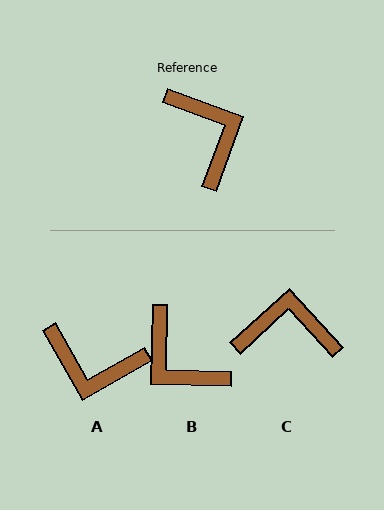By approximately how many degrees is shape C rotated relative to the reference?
Approximately 63 degrees counter-clockwise.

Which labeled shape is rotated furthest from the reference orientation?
B, about 161 degrees away.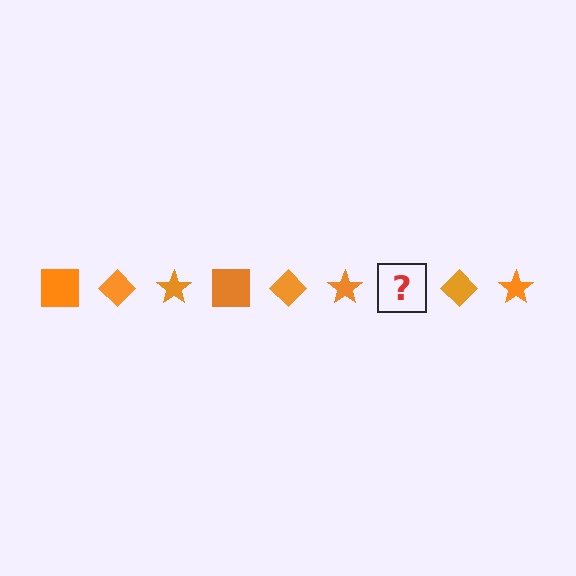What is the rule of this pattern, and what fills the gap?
The rule is that the pattern cycles through square, diamond, star shapes in orange. The gap should be filled with an orange square.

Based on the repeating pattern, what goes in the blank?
The blank should be an orange square.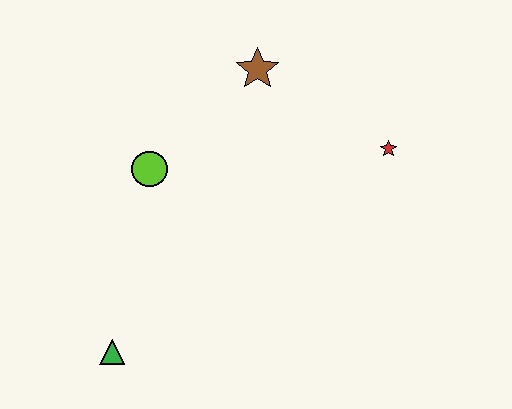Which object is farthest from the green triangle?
The red star is farthest from the green triangle.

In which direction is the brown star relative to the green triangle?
The brown star is above the green triangle.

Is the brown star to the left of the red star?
Yes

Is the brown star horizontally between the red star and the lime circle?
Yes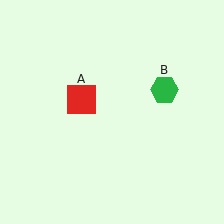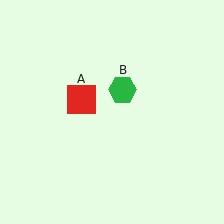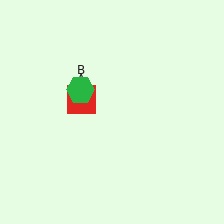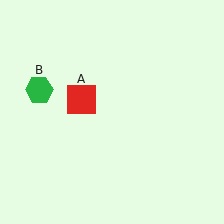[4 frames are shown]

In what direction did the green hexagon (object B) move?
The green hexagon (object B) moved left.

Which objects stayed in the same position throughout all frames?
Red square (object A) remained stationary.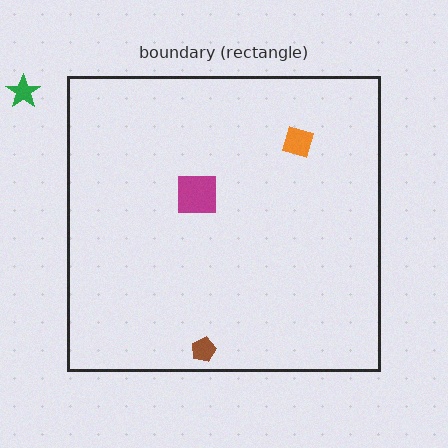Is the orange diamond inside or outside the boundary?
Inside.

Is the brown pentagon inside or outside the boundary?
Inside.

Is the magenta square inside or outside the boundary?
Inside.